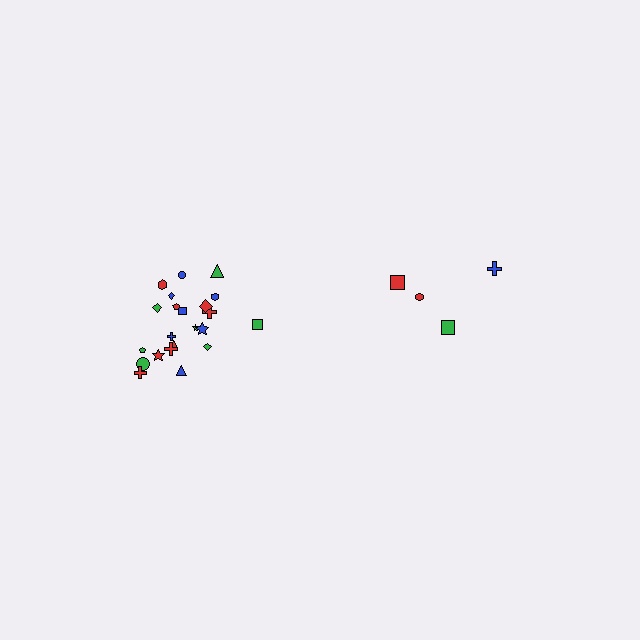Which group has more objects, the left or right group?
The left group.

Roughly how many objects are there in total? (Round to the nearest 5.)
Roughly 25 objects in total.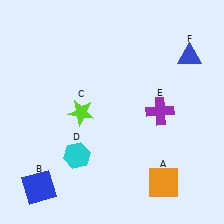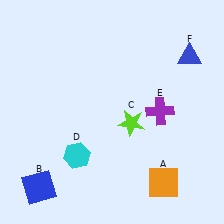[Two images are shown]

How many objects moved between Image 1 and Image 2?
1 object moved between the two images.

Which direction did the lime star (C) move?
The lime star (C) moved right.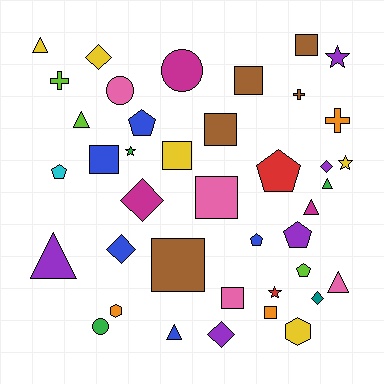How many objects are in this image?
There are 40 objects.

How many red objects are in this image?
There are 2 red objects.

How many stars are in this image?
There are 4 stars.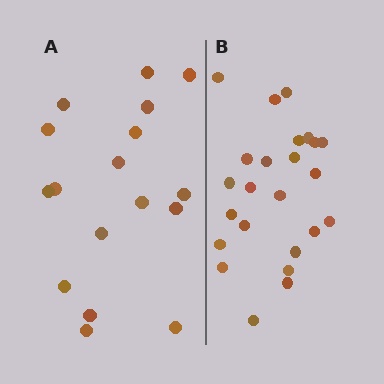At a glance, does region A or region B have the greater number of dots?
Region B (the right region) has more dots.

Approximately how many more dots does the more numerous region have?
Region B has roughly 8 or so more dots than region A.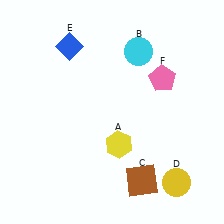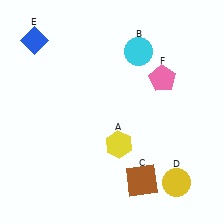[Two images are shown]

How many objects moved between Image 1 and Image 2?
1 object moved between the two images.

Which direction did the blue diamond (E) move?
The blue diamond (E) moved left.